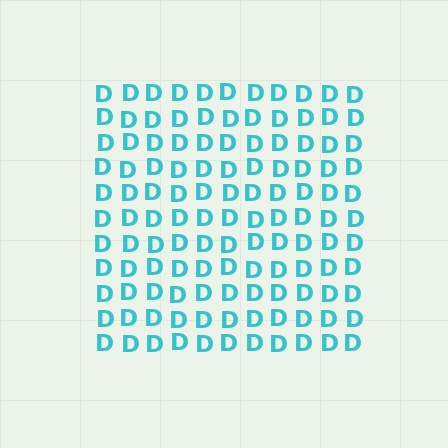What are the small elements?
The small elements are letter D's.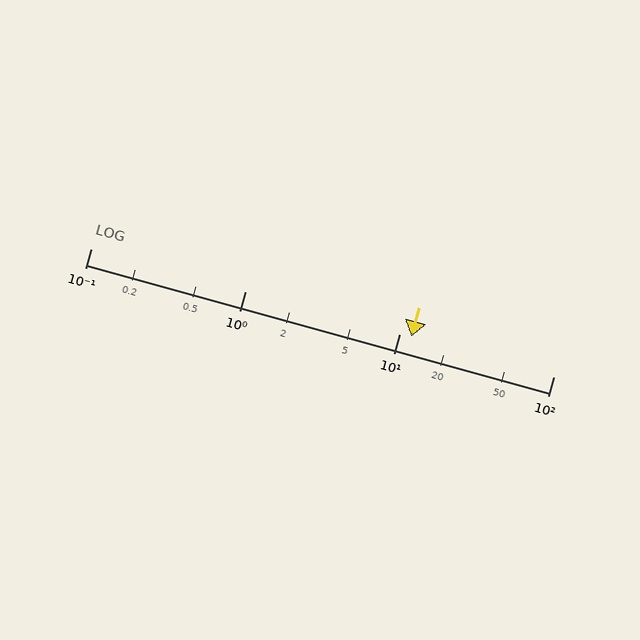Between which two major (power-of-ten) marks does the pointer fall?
The pointer is between 10 and 100.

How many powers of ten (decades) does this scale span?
The scale spans 3 decades, from 0.1 to 100.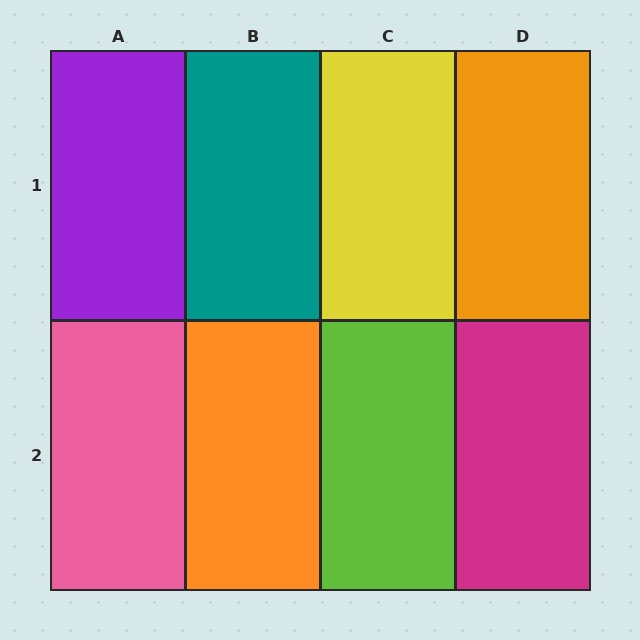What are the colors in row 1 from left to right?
Purple, teal, yellow, orange.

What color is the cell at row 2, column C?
Lime.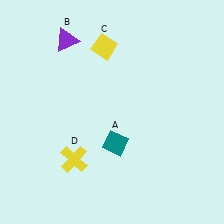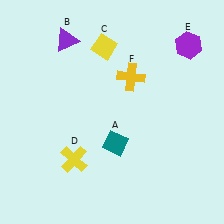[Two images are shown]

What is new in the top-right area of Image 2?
A yellow cross (F) was added in the top-right area of Image 2.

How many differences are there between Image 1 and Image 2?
There are 2 differences between the two images.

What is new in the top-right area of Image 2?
A purple hexagon (E) was added in the top-right area of Image 2.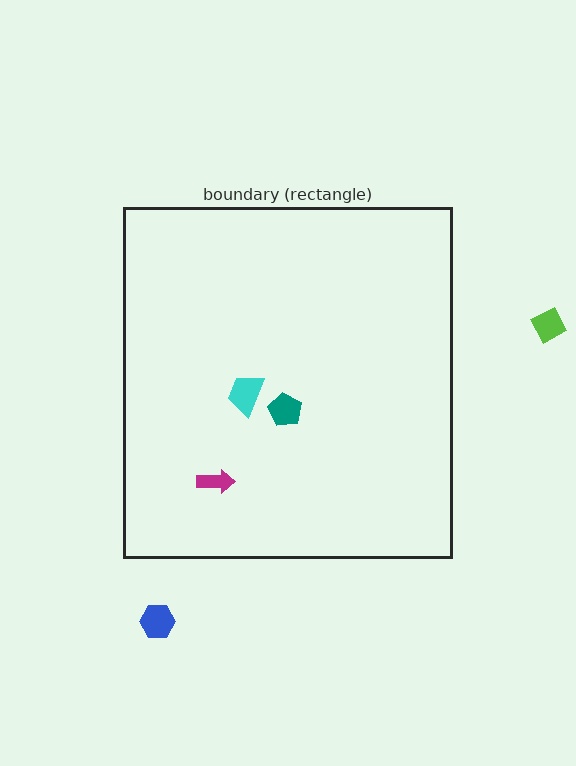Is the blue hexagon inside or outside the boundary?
Outside.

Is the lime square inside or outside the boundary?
Outside.